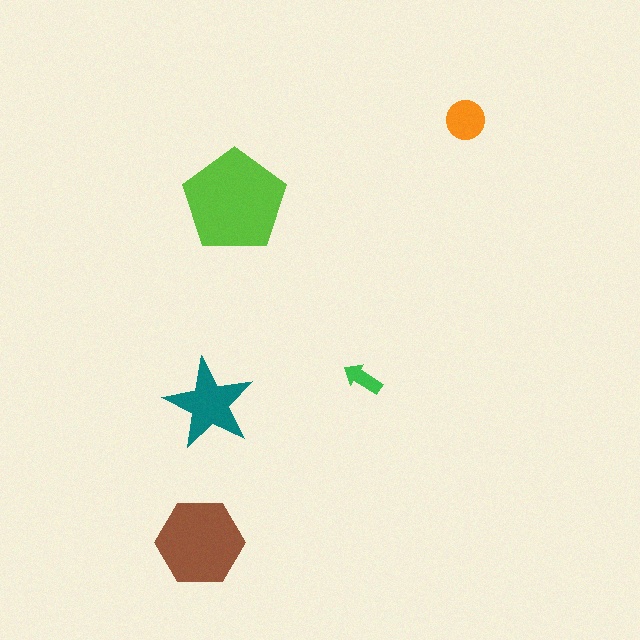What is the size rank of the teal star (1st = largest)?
3rd.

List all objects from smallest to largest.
The green arrow, the orange circle, the teal star, the brown hexagon, the lime pentagon.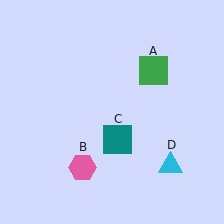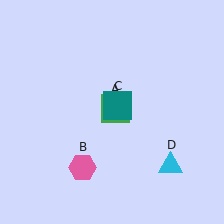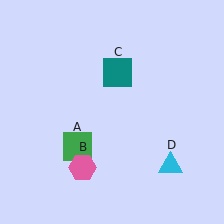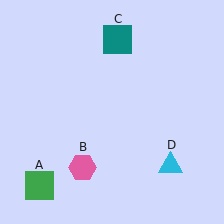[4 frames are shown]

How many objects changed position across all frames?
2 objects changed position: green square (object A), teal square (object C).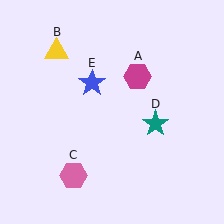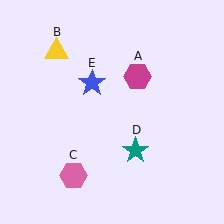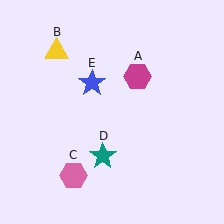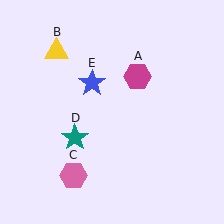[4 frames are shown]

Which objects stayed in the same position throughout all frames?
Magenta hexagon (object A) and yellow triangle (object B) and pink hexagon (object C) and blue star (object E) remained stationary.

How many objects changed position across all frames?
1 object changed position: teal star (object D).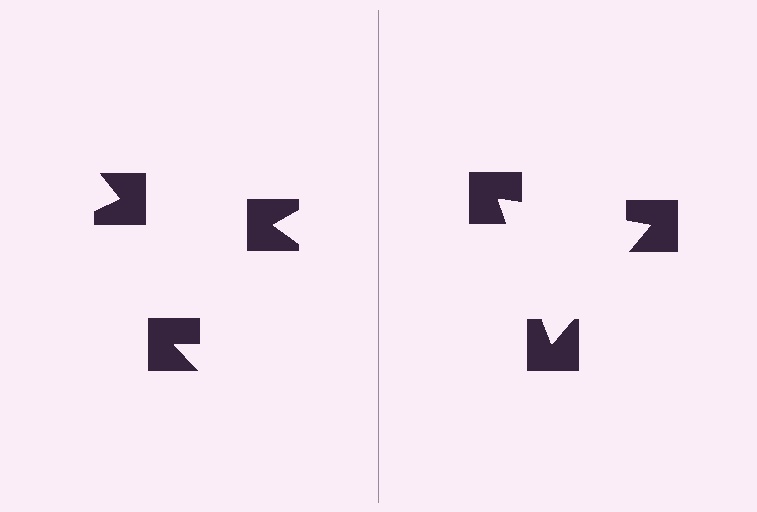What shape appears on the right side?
An illusory triangle.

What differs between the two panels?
The notched squares are positioned identically on both sides; only the wedge orientations differ. On the right they align to a triangle; on the left they are misaligned.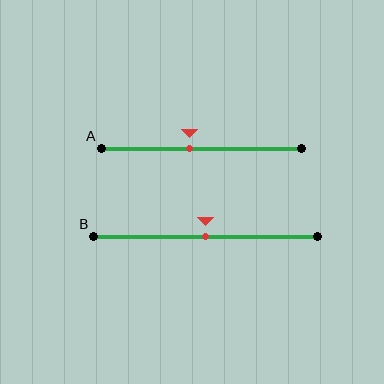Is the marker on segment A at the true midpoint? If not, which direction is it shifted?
No, the marker on segment A is shifted to the left by about 6% of the segment length.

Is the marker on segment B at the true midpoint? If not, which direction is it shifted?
Yes, the marker on segment B is at the true midpoint.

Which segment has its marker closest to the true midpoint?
Segment B has its marker closest to the true midpoint.